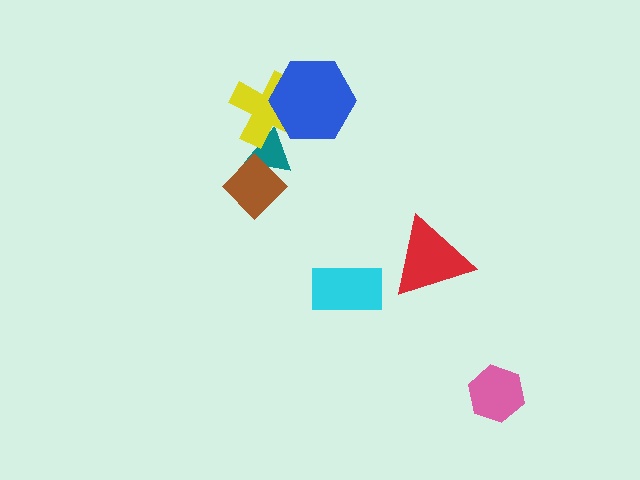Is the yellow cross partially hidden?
Yes, it is partially covered by another shape.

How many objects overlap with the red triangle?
0 objects overlap with the red triangle.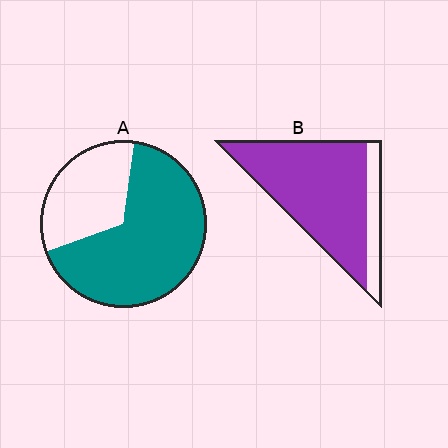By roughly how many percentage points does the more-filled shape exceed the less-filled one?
By roughly 15 percentage points (B over A).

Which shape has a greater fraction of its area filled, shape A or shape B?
Shape B.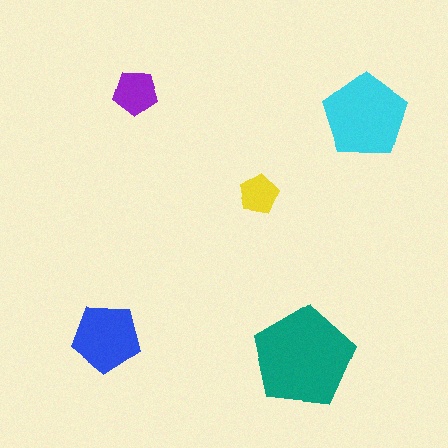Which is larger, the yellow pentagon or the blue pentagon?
The blue one.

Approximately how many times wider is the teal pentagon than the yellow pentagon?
About 2.5 times wider.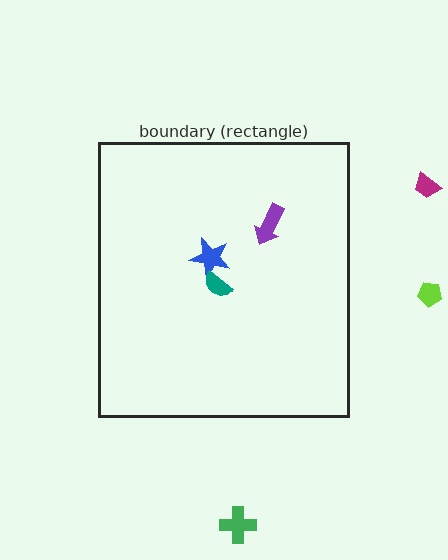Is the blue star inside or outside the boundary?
Inside.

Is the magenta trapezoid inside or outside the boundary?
Outside.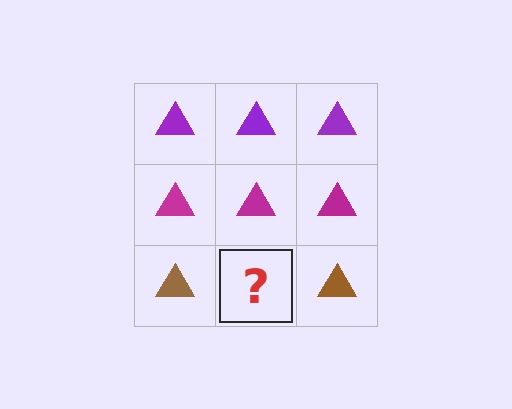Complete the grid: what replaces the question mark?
The question mark should be replaced with a brown triangle.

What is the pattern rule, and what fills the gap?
The rule is that each row has a consistent color. The gap should be filled with a brown triangle.